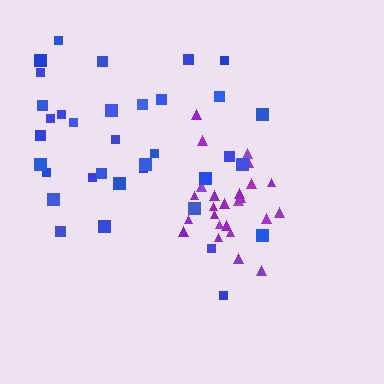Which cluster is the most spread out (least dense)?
Blue.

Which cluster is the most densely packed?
Purple.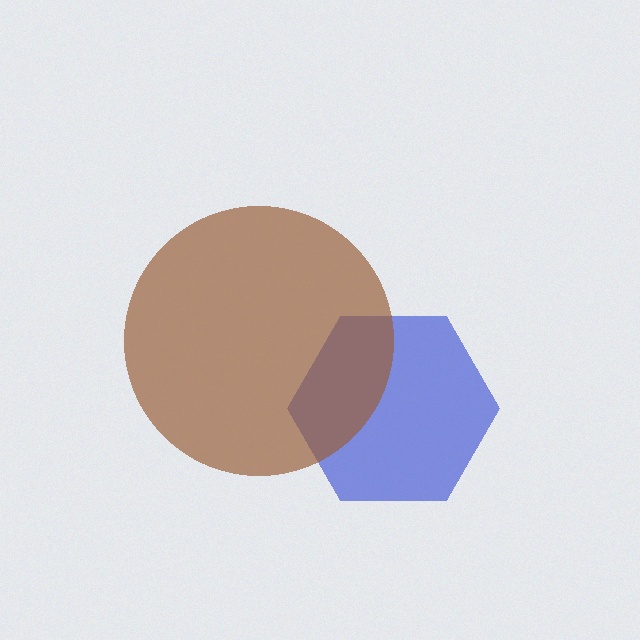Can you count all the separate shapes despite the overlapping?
Yes, there are 2 separate shapes.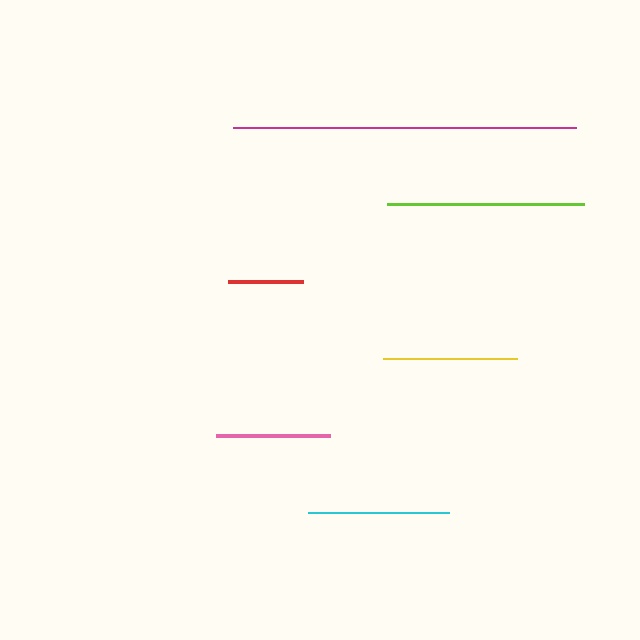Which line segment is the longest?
The magenta line is the longest at approximately 343 pixels.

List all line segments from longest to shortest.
From longest to shortest: magenta, lime, cyan, yellow, pink, red.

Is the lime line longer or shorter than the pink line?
The lime line is longer than the pink line.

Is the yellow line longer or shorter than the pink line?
The yellow line is longer than the pink line.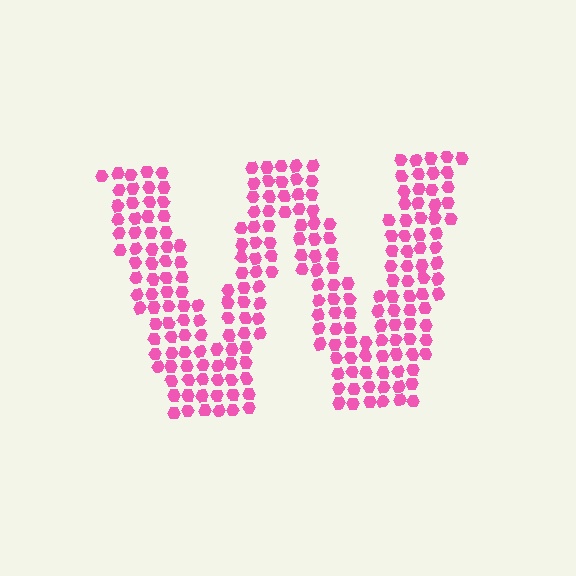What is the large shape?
The large shape is the letter W.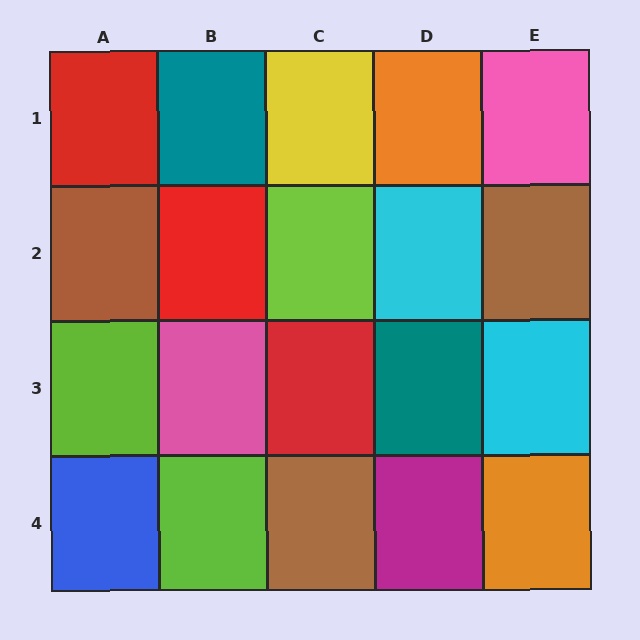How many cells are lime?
3 cells are lime.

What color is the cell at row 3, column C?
Red.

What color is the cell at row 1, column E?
Pink.